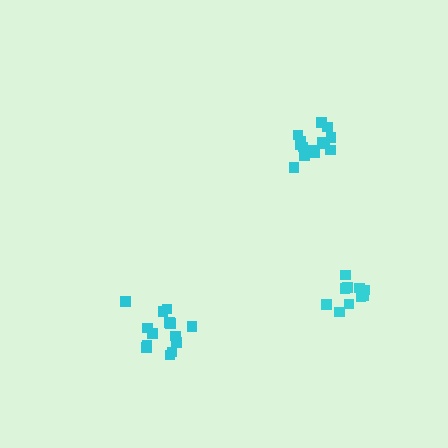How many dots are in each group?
Group 1: 14 dots, Group 2: 14 dots, Group 3: 10 dots (38 total).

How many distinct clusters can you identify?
There are 3 distinct clusters.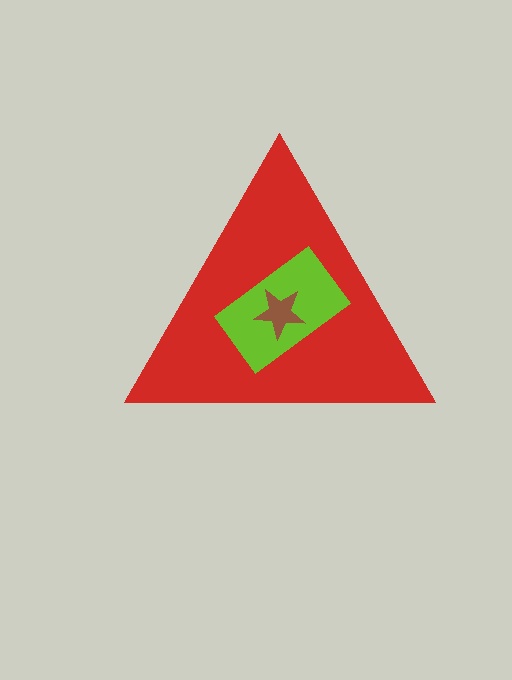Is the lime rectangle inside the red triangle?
Yes.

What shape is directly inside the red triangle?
The lime rectangle.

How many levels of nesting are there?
3.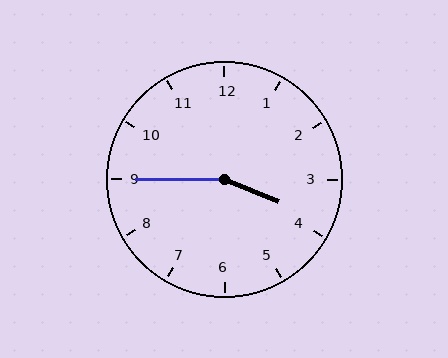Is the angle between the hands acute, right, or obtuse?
It is obtuse.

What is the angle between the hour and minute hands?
Approximately 158 degrees.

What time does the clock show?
3:45.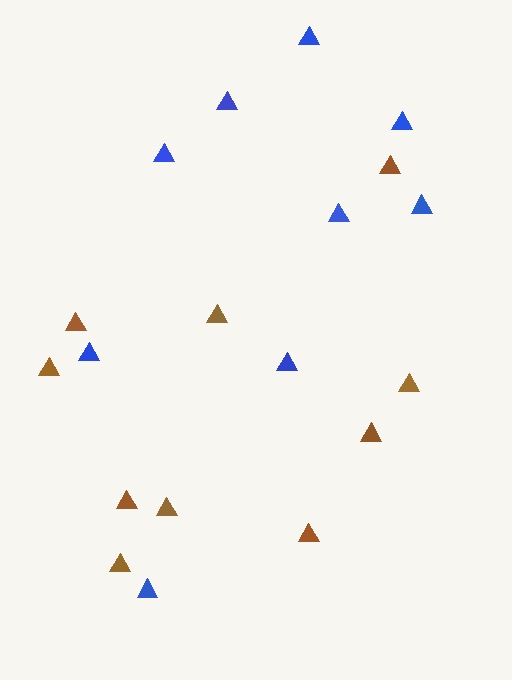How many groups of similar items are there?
There are 2 groups: one group of brown triangles (10) and one group of blue triangles (9).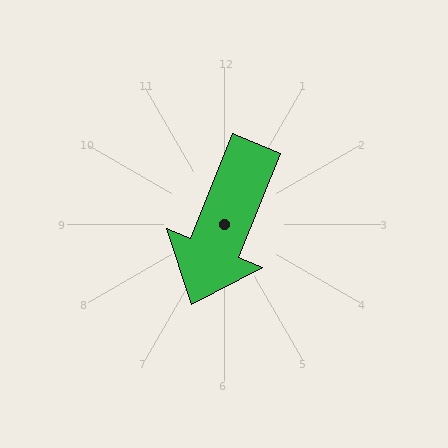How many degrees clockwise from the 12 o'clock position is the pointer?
Approximately 202 degrees.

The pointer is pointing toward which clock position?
Roughly 7 o'clock.